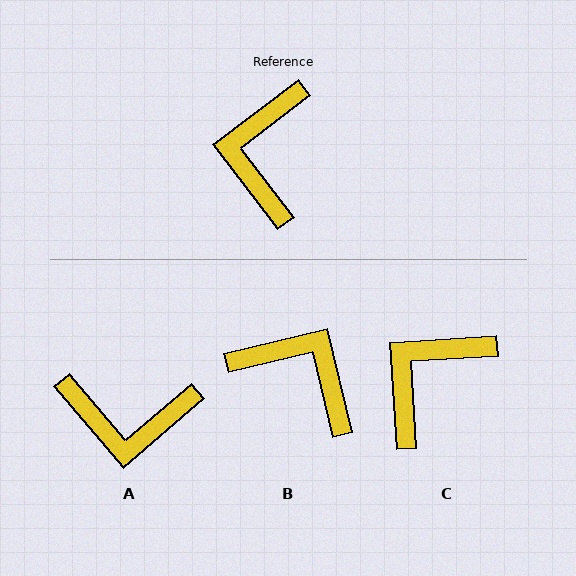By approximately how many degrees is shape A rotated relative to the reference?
Approximately 93 degrees counter-clockwise.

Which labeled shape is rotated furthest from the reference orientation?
B, about 114 degrees away.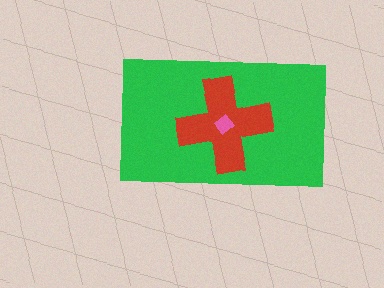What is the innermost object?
The pink diamond.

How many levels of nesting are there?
3.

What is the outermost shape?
The green rectangle.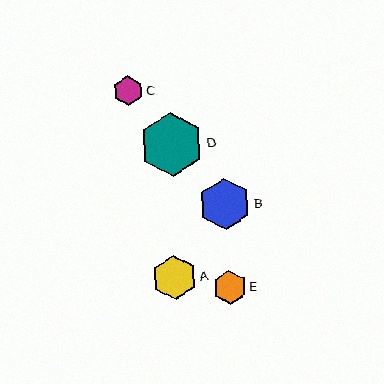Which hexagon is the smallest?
Hexagon C is the smallest with a size of approximately 30 pixels.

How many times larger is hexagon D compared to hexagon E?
Hexagon D is approximately 1.9 times the size of hexagon E.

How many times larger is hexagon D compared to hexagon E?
Hexagon D is approximately 1.9 times the size of hexagon E.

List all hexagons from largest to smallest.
From largest to smallest: D, B, A, E, C.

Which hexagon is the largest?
Hexagon D is the largest with a size of approximately 64 pixels.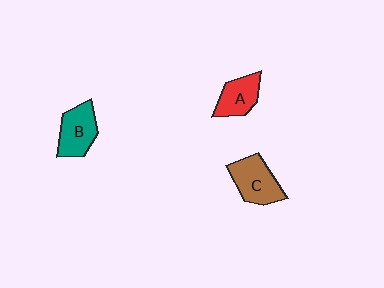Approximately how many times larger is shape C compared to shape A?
Approximately 1.3 times.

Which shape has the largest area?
Shape C (brown).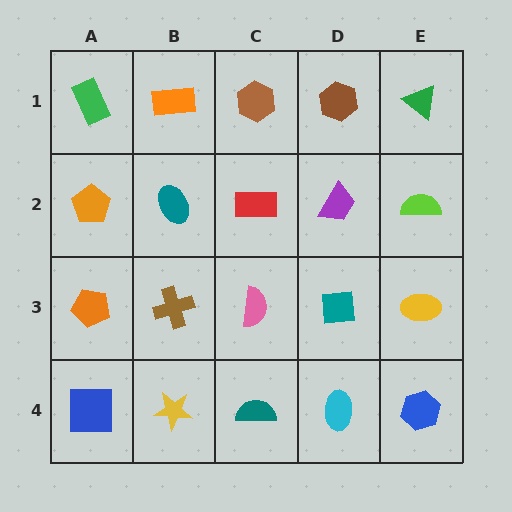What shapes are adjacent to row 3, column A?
An orange pentagon (row 2, column A), a blue square (row 4, column A), a brown cross (row 3, column B).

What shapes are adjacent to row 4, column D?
A teal square (row 3, column D), a teal semicircle (row 4, column C), a blue hexagon (row 4, column E).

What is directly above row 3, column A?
An orange pentagon.